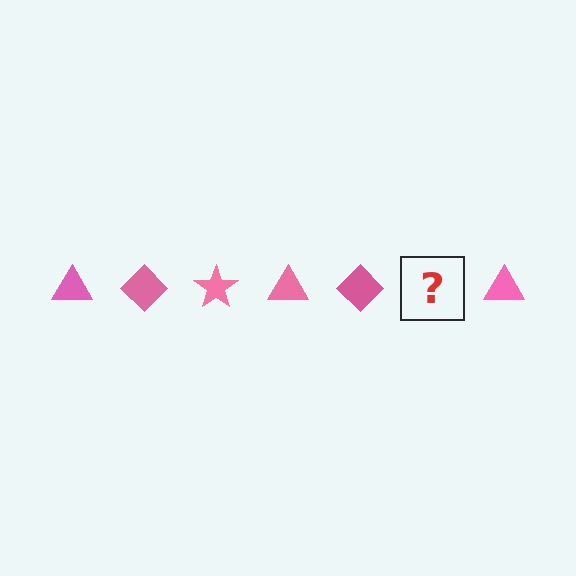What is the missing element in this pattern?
The missing element is a pink star.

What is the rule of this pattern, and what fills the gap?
The rule is that the pattern cycles through triangle, diamond, star shapes in pink. The gap should be filled with a pink star.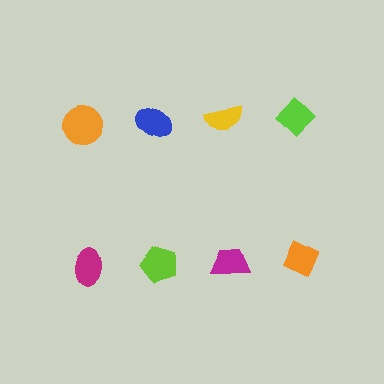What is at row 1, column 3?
A yellow semicircle.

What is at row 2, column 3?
A magenta trapezoid.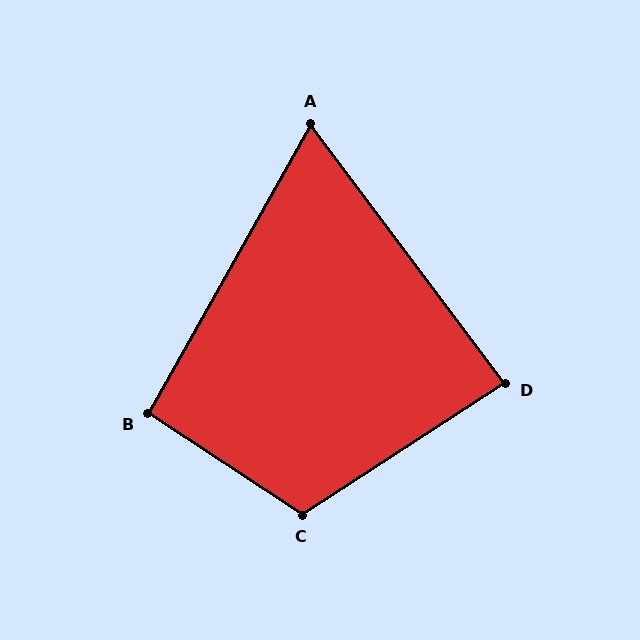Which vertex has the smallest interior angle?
A, at approximately 66 degrees.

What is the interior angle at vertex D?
Approximately 86 degrees (approximately right).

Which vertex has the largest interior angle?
C, at approximately 114 degrees.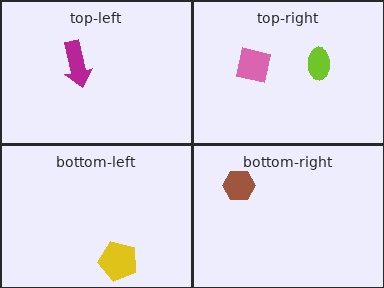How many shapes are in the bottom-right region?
1.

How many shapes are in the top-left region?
1.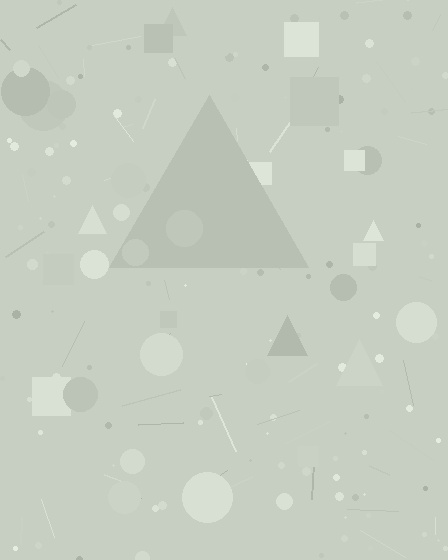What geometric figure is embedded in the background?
A triangle is embedded in the background.